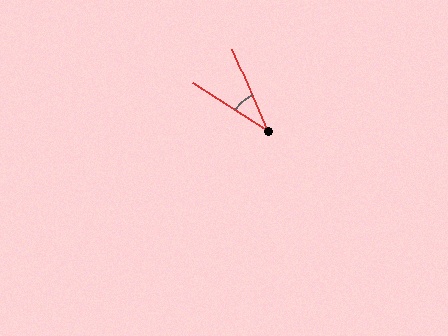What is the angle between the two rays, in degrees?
Approximately 35 degrees.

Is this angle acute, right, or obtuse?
It is acute.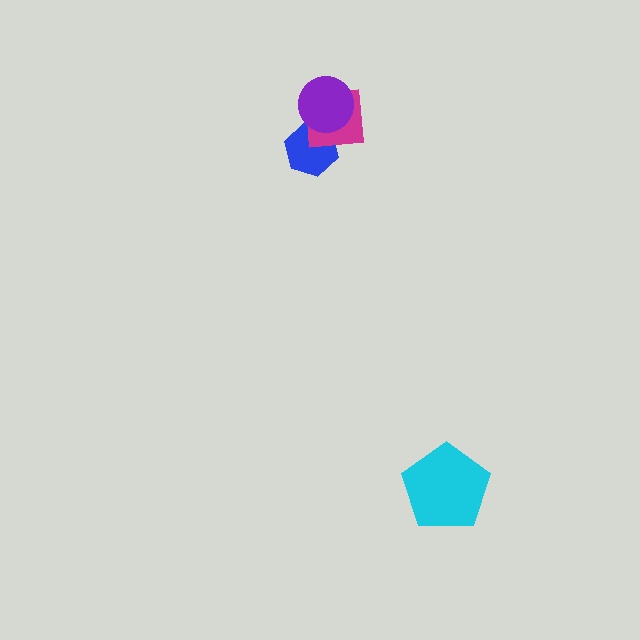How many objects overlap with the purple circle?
2 objects overlap with the purple circle.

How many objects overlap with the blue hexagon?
2 objects overlap with the blue hexagon.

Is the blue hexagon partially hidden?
Yes, it is partially covered by another shape.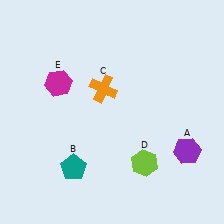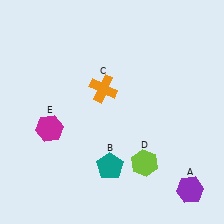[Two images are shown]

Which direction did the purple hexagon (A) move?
The purple hexagon (A) moved down.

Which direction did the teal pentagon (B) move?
The teal pentagon (B) moved right.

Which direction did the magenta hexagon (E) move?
The magenta hexagon (E) moved down.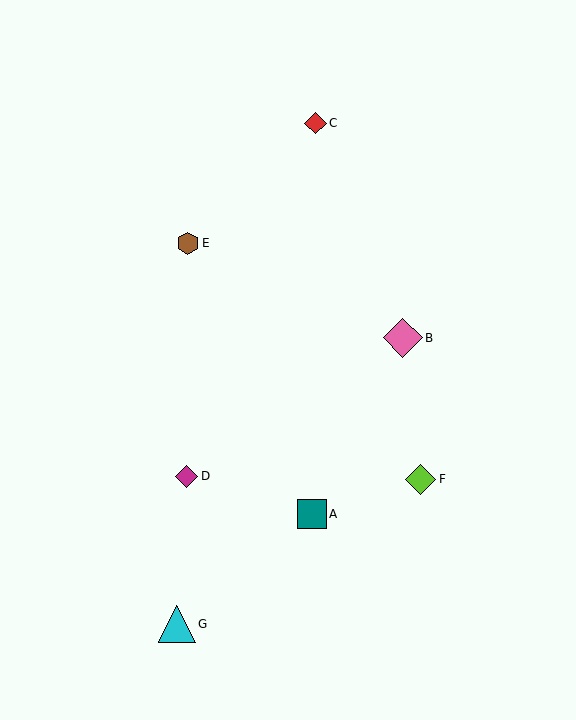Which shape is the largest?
The pink diamond (labeled B) is the largest.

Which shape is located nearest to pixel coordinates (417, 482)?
The lime diamond (labeled F) at (421, 479) is nearest to that location.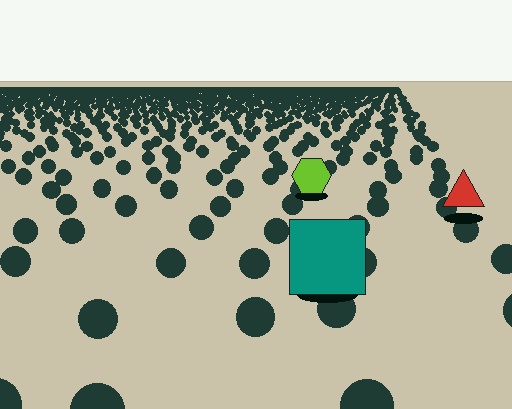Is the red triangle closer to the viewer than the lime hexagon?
Yes. The red triangle is closer — you can tell from the texture gradient: the ground texture is coarser near it.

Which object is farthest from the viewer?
The lime hexagon is farthest from the viewer. It appears smaller and the ground texture around it is denser.